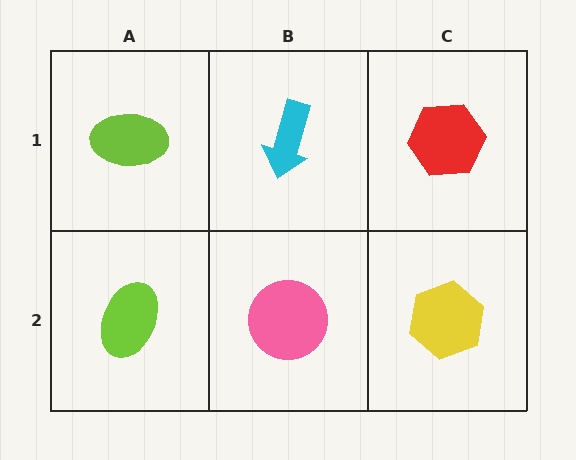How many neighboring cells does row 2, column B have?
3.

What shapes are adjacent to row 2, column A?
A lime ellipse (row 1, column A), a pink circle (row 2, column B).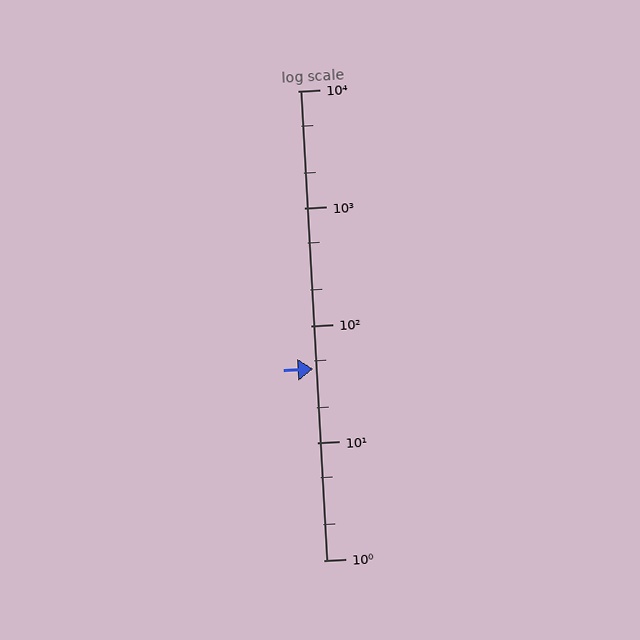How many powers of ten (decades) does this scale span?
The scale spans 4 decades, from 1 to 10000.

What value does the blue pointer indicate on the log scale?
The pointer indicates approximately 43.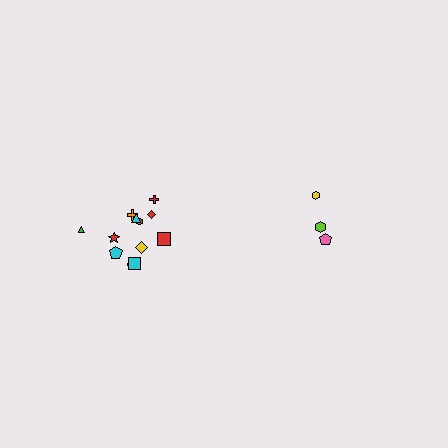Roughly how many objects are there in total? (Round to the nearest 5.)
Roughly 15 objects in total.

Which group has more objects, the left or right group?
The left group.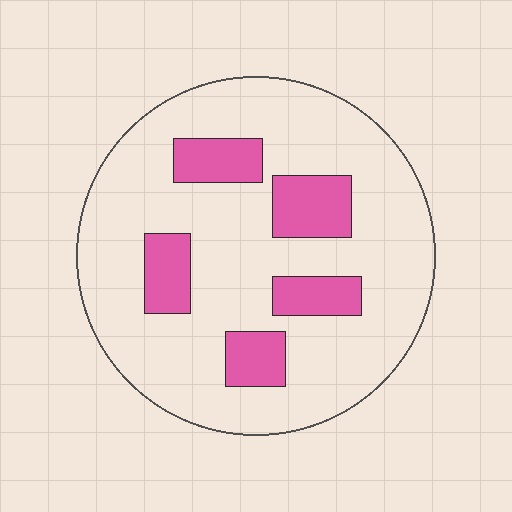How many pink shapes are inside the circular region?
5.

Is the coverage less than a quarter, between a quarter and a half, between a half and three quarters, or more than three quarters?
Less than a quarter.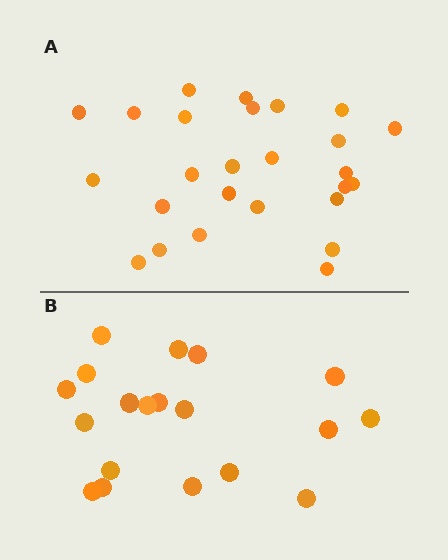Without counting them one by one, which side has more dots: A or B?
Region A (the top region) has more dots.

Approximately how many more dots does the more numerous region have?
Region A has roughly 8 or so more dots than region B.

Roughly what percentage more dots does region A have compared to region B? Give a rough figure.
About 35% more.